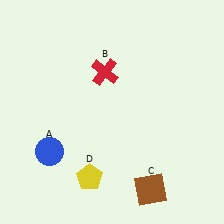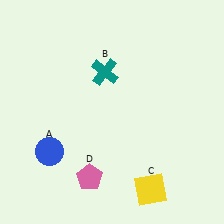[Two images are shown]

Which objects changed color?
B changed from red to teal. C changed from brown to yellow. D changed from yellow to pink.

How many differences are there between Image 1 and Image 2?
There are 3 differences between the two images.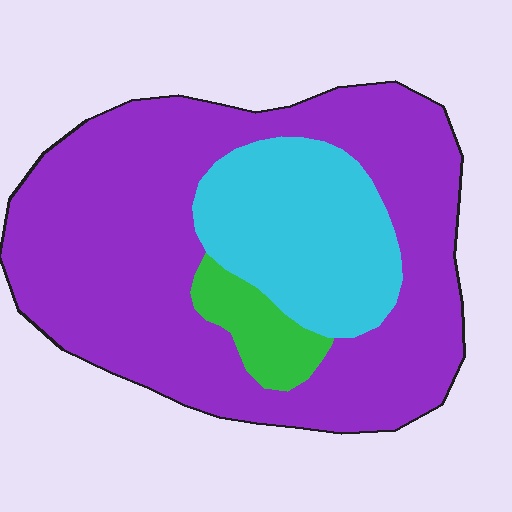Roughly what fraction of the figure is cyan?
Cyan takes up less than a quarter of the figure.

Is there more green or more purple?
Purple.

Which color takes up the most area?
Purple, at roughly 70%.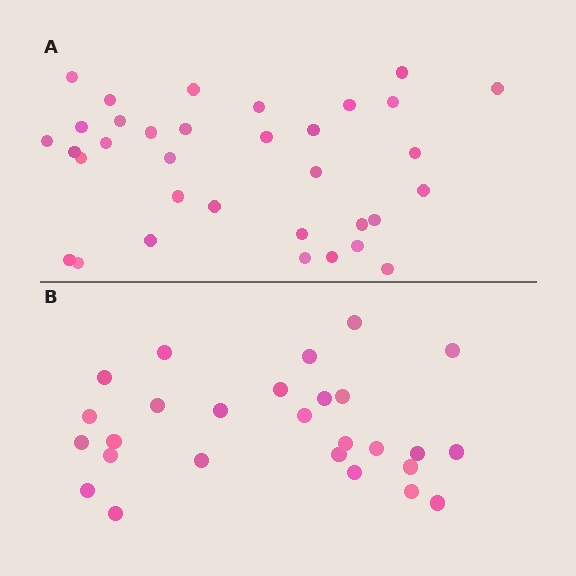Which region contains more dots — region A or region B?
Region A (the top region) has more dots.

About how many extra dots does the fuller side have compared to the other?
Region A has roughly 8 or so more dots than region B.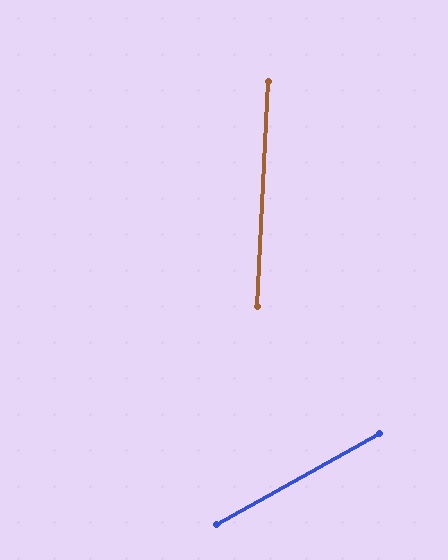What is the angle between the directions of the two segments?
Approximately 58 degrees.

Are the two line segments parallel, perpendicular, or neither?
Neither parallel nor perpendicular — they differ by about 58°.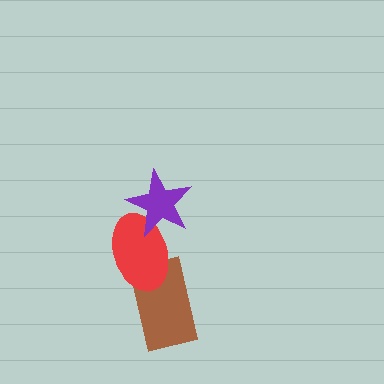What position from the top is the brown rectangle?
The brown rectangle is 3rd from the top.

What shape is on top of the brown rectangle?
The red ellipse is on top of the brown rectangle.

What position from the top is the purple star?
The purple star is 1st from the top.